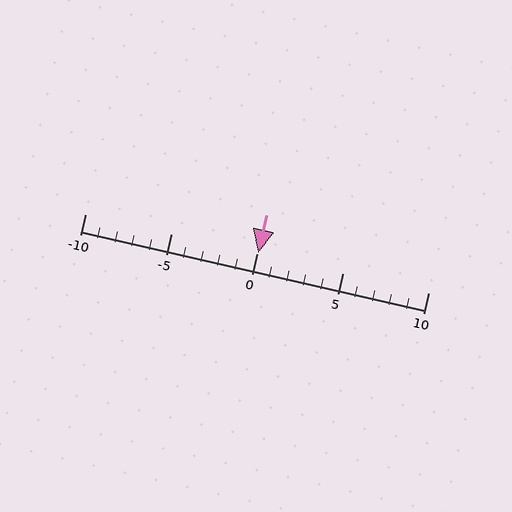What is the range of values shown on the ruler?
The ruler shows values from -10 to 10.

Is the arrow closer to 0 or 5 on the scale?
The arrow is closer to 0.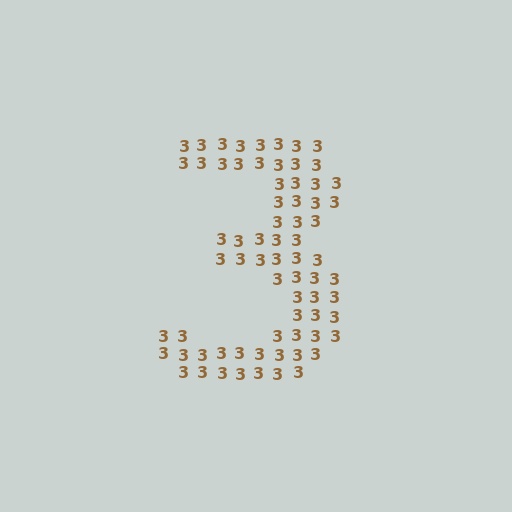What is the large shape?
The large shape is the digit 3.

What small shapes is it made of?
It is made of small digit 3's.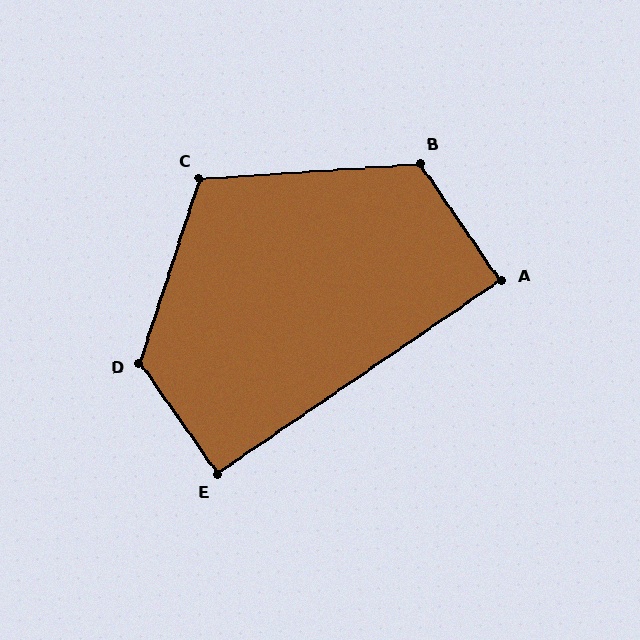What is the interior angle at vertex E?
Approximately 91 degrees (approximately right).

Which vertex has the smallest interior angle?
A, at approximately 90 degrees.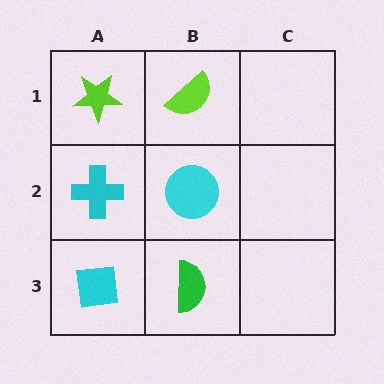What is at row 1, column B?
A lime semicircle.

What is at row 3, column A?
A cyan square.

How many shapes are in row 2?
2 shapes.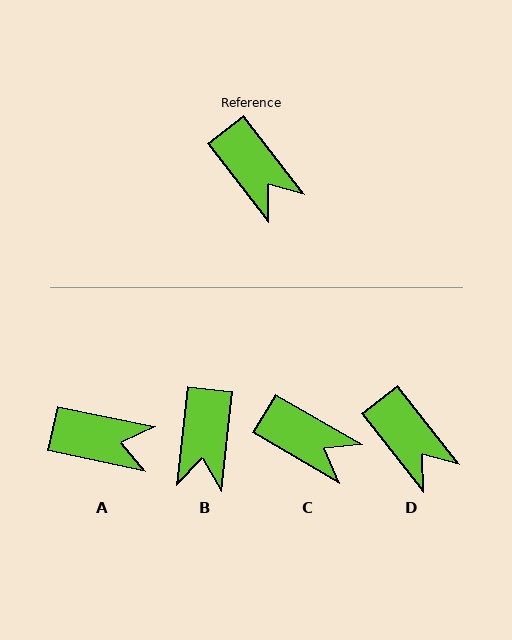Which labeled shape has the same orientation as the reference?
D.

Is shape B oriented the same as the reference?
No, it is off by about 44 degrees.